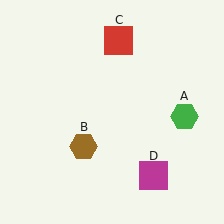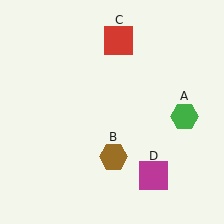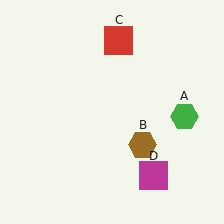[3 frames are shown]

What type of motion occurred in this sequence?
The brown hexagon (object B) rotated counterclockwise around the center of the scene.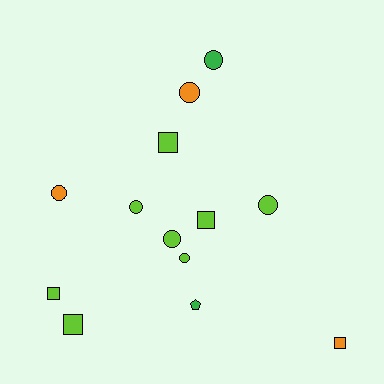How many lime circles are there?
There are 4 lime circles.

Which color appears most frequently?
Lime, with 8 objects.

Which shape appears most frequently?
Circle, with 7 objects.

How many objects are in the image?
There are 13 objects.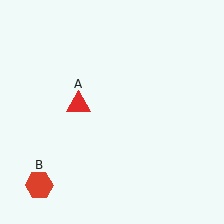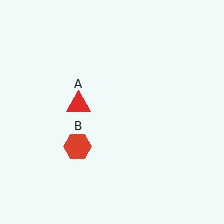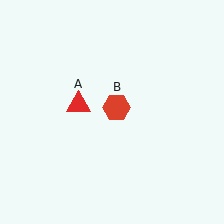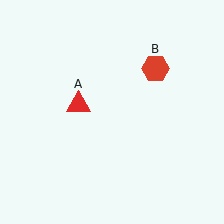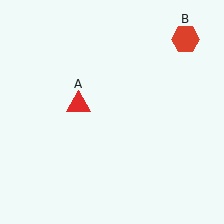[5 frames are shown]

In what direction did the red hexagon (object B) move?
The red hexagon (object B) moved up and to the right.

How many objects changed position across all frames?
1 object changed position: red hexagon (object B).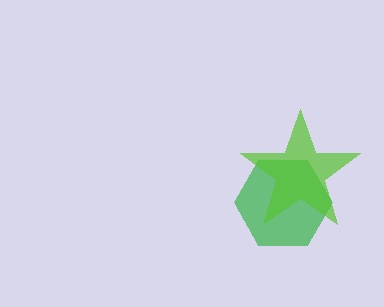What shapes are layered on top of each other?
The layered shapes are: a green hexagon, a lime star.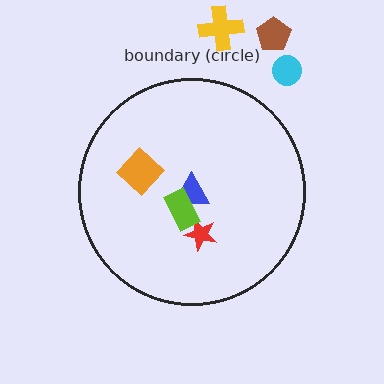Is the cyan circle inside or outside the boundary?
Outside.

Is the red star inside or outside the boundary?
Inside.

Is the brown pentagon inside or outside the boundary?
Outside.